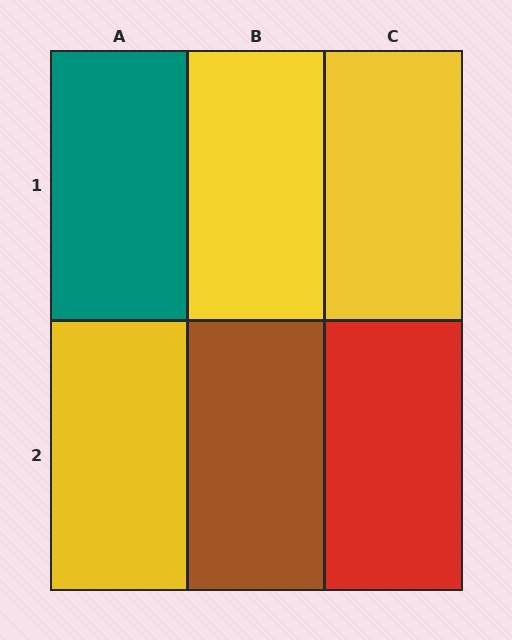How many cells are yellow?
3 cells are yellow.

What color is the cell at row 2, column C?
Red.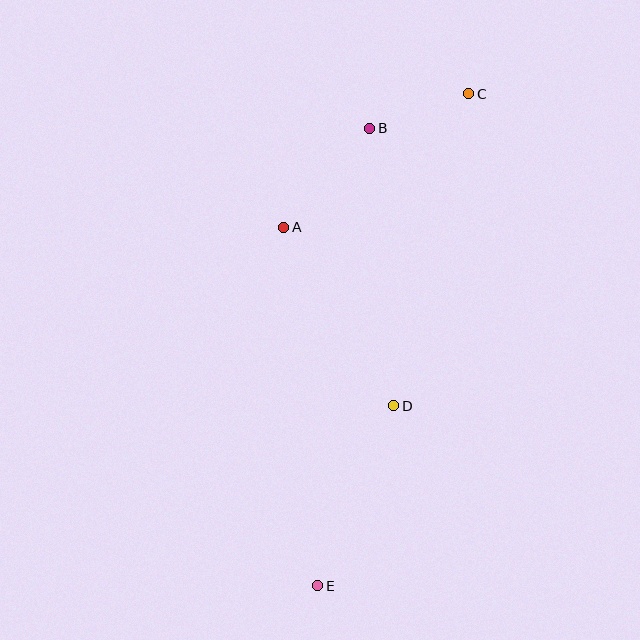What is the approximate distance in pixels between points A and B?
The distance between A and B is approximately 131 pixels.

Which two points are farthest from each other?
Points C and E are farthest from each other.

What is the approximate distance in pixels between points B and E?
The distance between B and E is approximately 460 pixels.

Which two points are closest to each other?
Points B and C are closest to each other.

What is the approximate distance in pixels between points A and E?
The distance between A and E is approximately 360 pixels.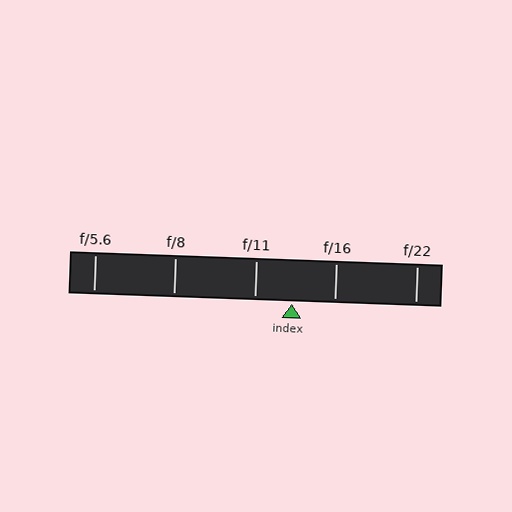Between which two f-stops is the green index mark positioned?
The index mark is between f/11 and f/16.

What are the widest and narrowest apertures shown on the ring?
The widest aperture shown is f/5.6 and the narrowest is f/22.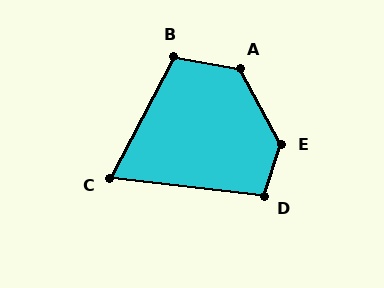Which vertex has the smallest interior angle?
C, at approximately 69 degrees.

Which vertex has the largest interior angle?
E, at approximately 134 degrees.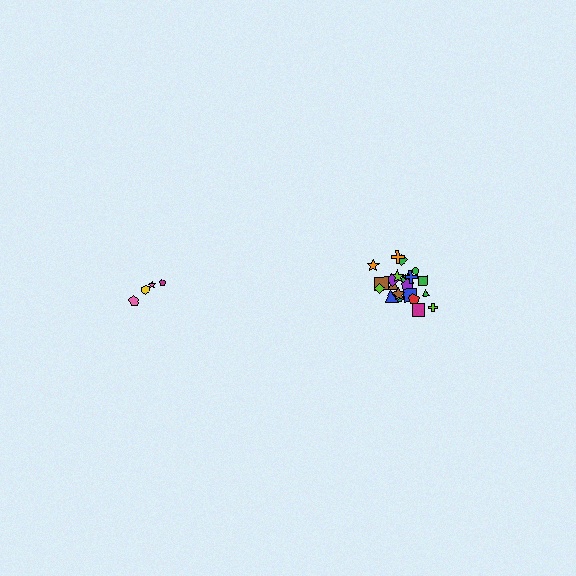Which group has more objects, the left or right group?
The right group.